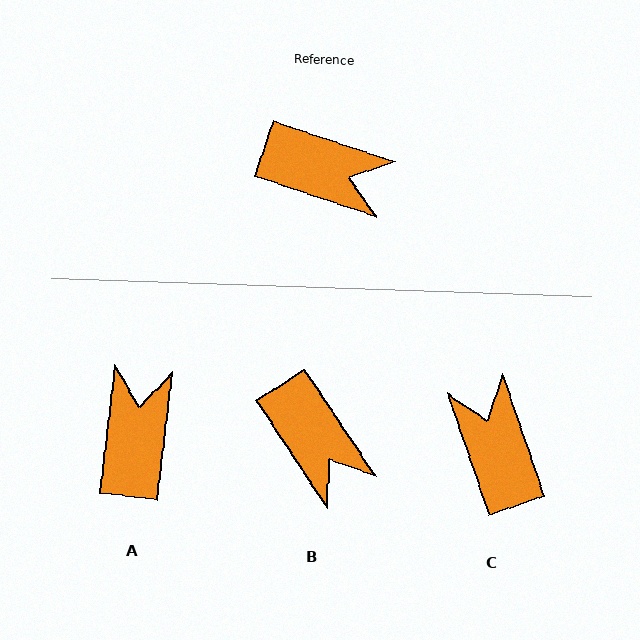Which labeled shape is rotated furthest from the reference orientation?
C, about 127 degrees away.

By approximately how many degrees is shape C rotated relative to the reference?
Approximately 127 degrees counter-clockwise.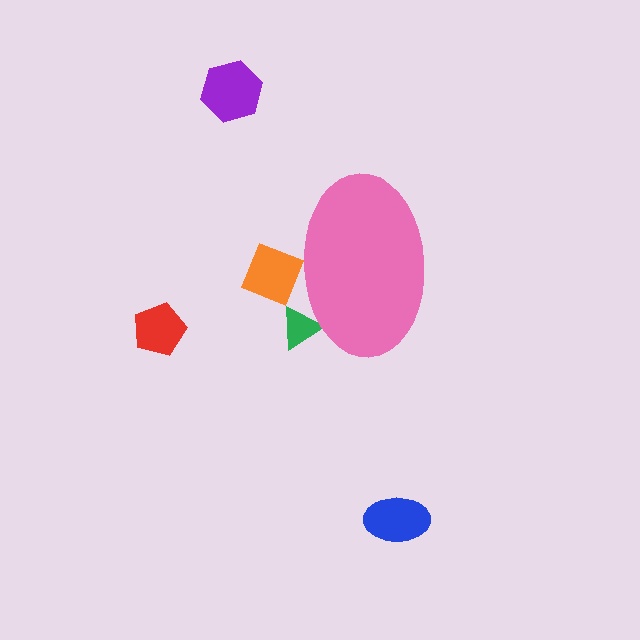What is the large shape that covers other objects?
A pink ellipse.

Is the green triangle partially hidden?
Yes, the green triangle is partially hidden behind the pink ellipse.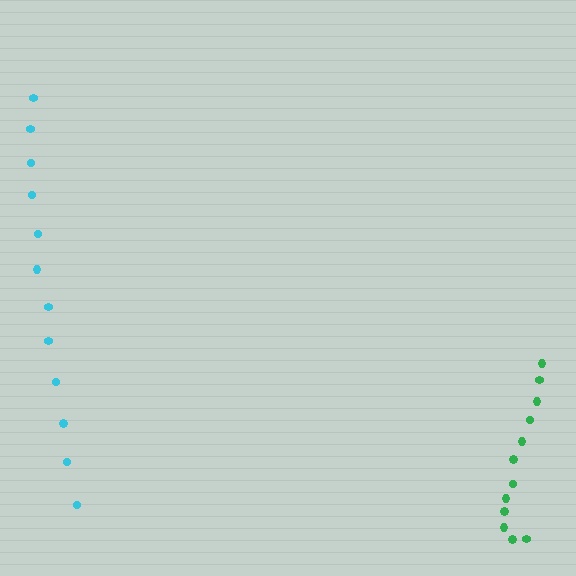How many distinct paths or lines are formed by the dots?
There are 2 distinct paths.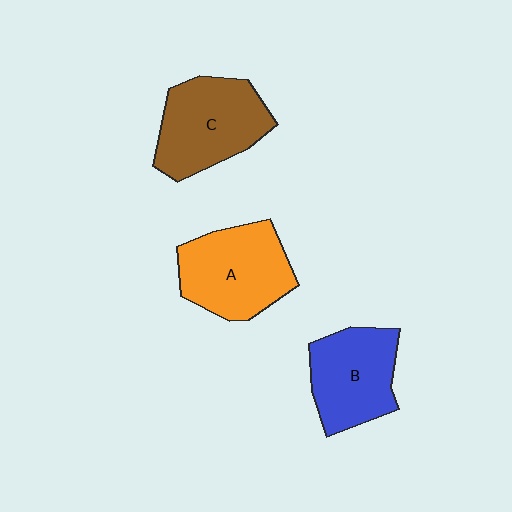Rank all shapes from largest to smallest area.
From largest to smallest: A (orange), C (brown), B (blue).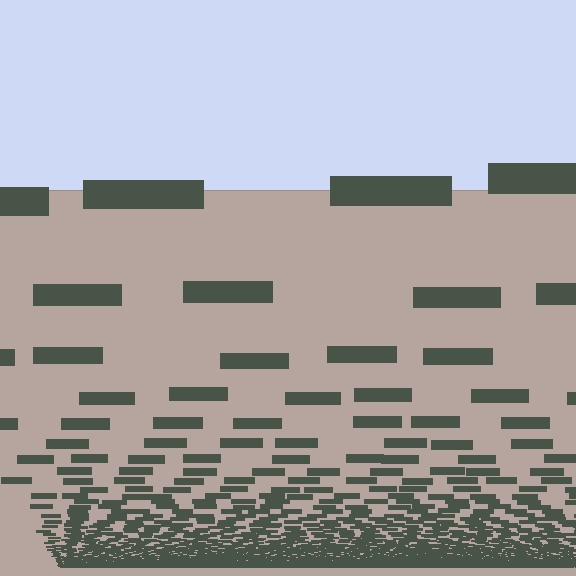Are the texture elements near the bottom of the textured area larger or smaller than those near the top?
Smaller. The gradient is inverted — elements near the bottom are smaller and denser.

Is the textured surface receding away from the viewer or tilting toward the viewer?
The surface appears to tilt toward the viewer. Texture elements get larger and sparser toward the top.